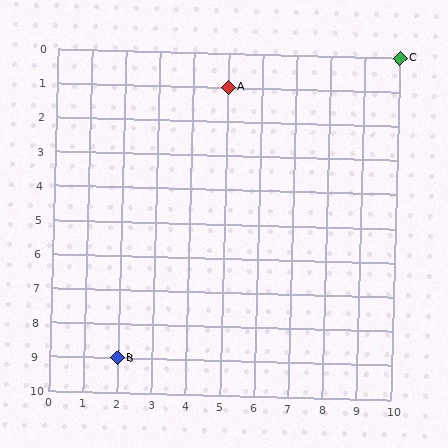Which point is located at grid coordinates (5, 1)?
Point A is at (5, 1).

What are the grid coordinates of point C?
Point C is at grid coordinates (10, 0).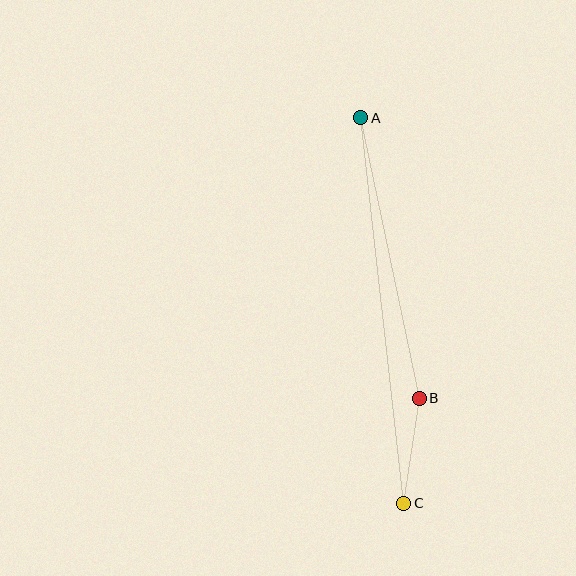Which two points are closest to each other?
Points B and C are closest to each other.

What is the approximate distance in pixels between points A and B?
The distance between A and B is approximately 287 pixels.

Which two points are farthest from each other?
Points A and C are farthest from each other.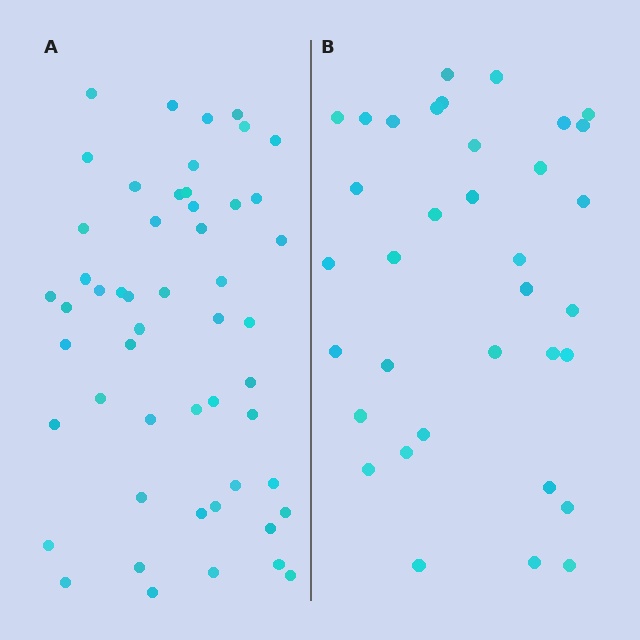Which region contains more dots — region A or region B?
Region A (the left region) has more dots.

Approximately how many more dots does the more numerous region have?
Region A has approximately 15 more dots than region B.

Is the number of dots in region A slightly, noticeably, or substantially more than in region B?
Region A has substantially more. The ratio is roughly 1.5 to 1.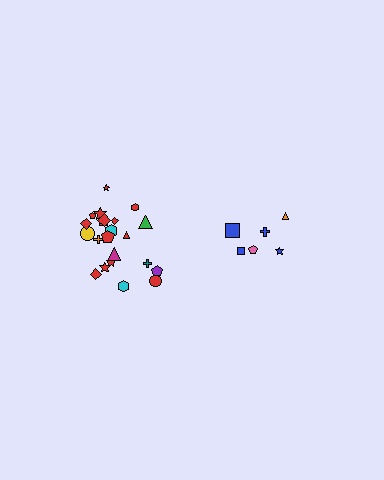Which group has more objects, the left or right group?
The left group.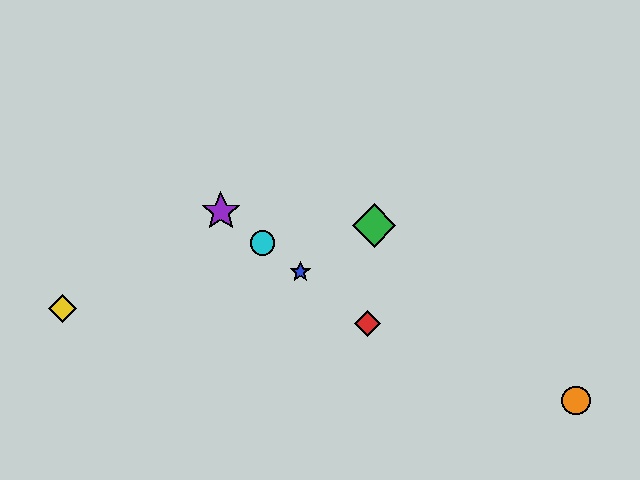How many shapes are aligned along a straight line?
4 shapes (the red diamond, the blue star, the purple star, the cyan circle) are aligned along a straight line.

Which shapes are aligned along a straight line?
The red diamond, the blue star, the purple star, the cyan circle are aligned along a straight line.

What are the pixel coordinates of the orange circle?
The orange circle is at (576, 400).